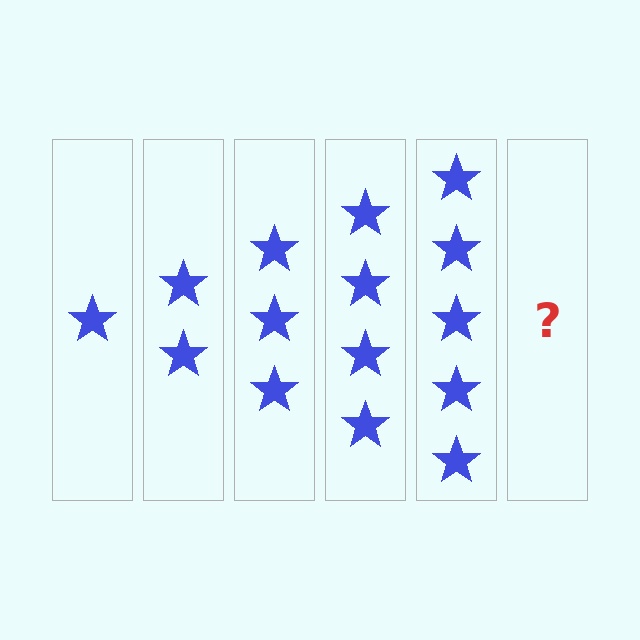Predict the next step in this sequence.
The next step is 6 stars.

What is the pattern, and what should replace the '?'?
The pattern is that each step adds one more star. The '?' should be 6 stars.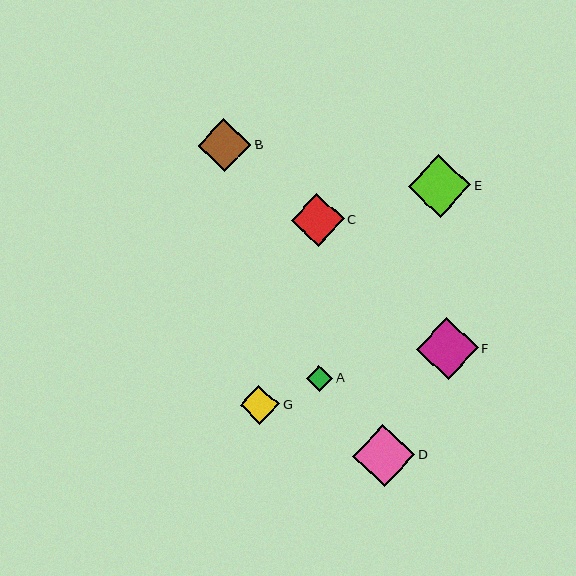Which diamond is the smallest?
Diamond A is the smallest with a size of approximately 26 pixels.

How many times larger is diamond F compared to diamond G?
Diamond F is approximately 1.6 times the size of diamond G.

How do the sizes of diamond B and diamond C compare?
Diamond B and diamond C are approximately the same size.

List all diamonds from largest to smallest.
From largest to smallest: E, D, F, B, C, G, A.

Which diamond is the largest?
Diamond E is the largest with a size of approximately 62 pixels.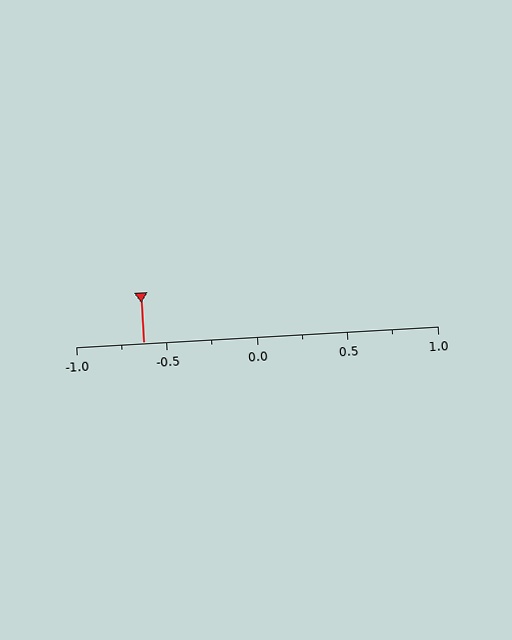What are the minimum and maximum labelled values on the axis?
The axis runs from -1.0 to 1.0.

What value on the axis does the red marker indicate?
The marker indicates approximately -0.62.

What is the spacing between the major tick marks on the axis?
The major ticks are spaced 0.5 apart.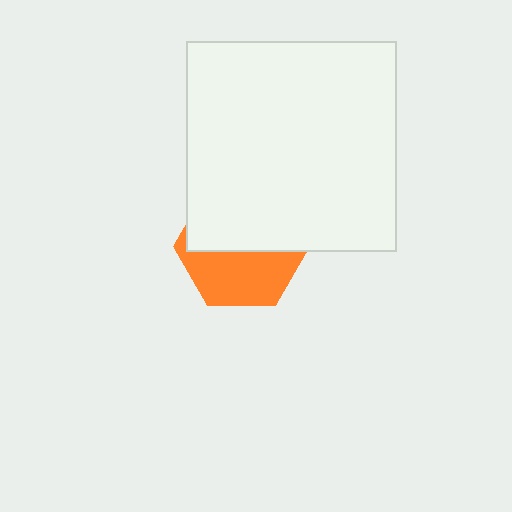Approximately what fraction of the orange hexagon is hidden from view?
Roughly 54% of the orange hexagon is hidden behind the white square.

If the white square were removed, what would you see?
You would see the complete orange hexagon.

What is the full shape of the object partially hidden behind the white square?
The partially hidden object is an orange hexagon.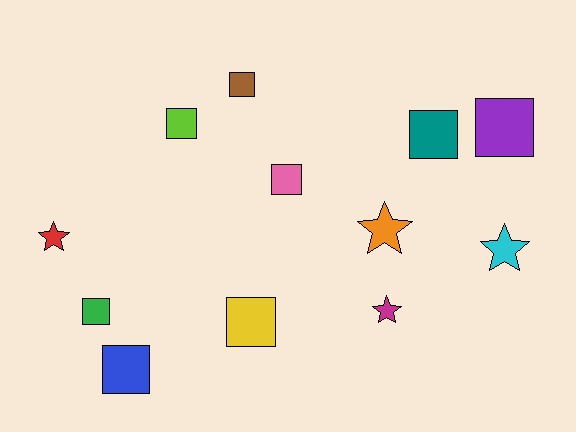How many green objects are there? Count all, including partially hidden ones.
There is 1 green object.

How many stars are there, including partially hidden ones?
There are 4 stars.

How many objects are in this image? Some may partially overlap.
There are 12 objects.